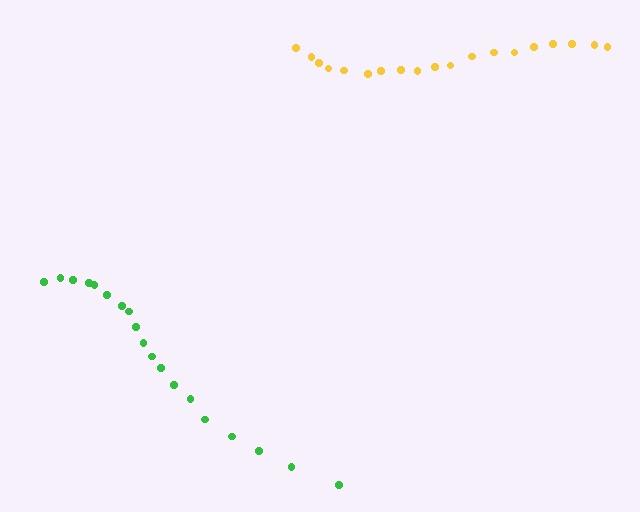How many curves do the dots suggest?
There are 2 distinct paths.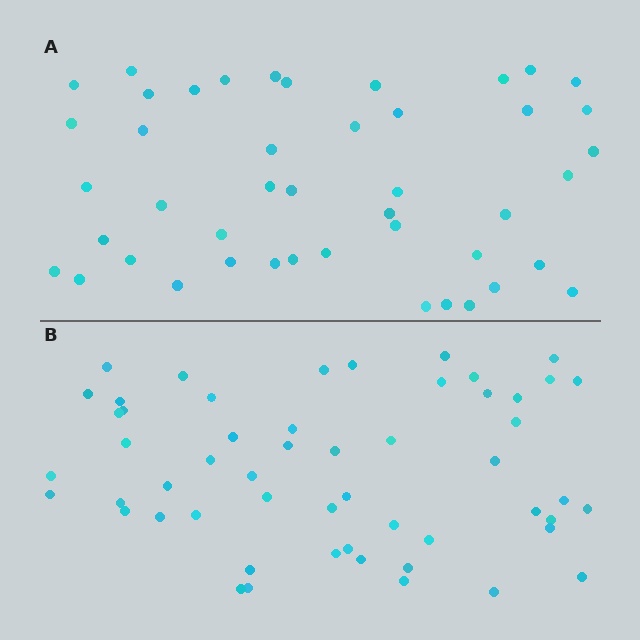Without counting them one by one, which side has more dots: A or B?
Region B (the bottom region) has more dots.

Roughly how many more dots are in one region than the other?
Region B has roughly 8 or so more dots than region A.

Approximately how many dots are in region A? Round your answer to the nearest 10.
About 40 dots. (The exact count is 45, which rounds to 40.)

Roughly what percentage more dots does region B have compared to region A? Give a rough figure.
About 20% more.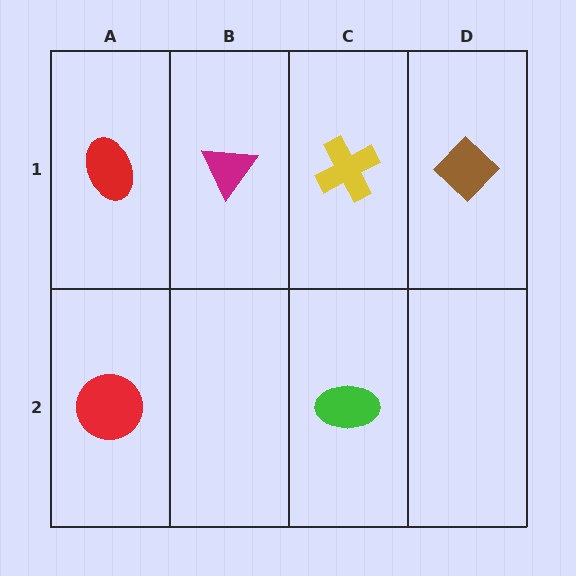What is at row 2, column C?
A green ellipse.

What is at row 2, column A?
A red circle.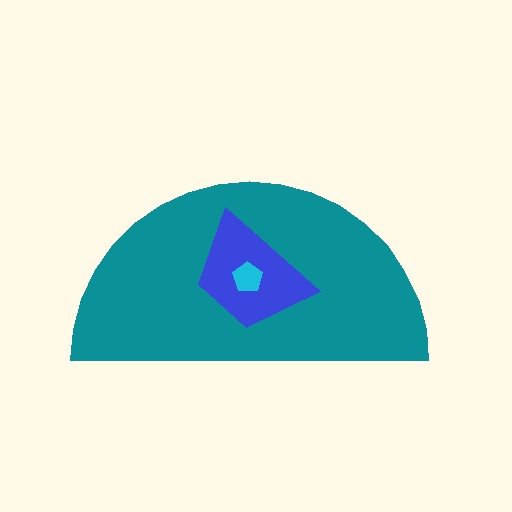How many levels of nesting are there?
3.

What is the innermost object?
The cyan pentagon.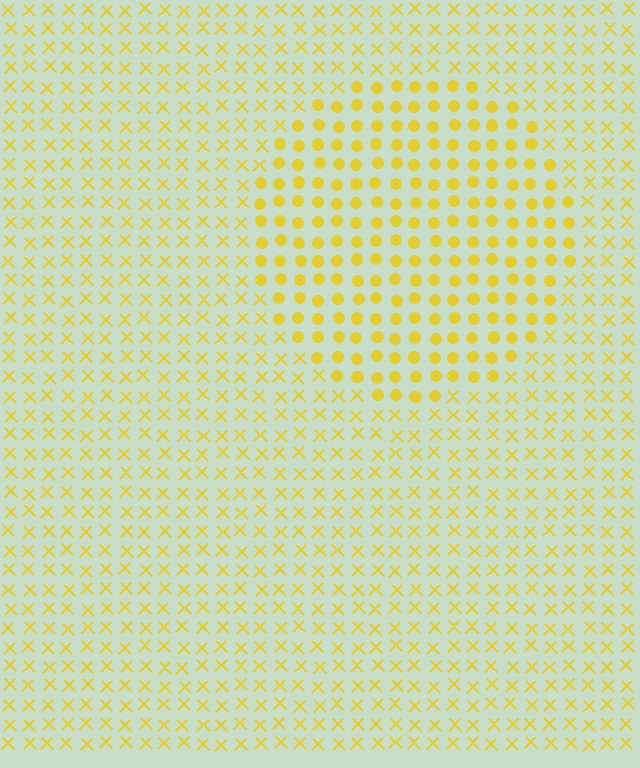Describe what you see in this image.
The image is filled with small yellow elements arranged in a uniform grid. A circle-shaped region contains circles, while the surrounding area contains X marks. The boundary is defined purely by the change in element shape.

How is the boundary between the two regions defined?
The boundary is defined by a change in element shape: circles inside vs. X marks outside. All elements share the same color and spacing.